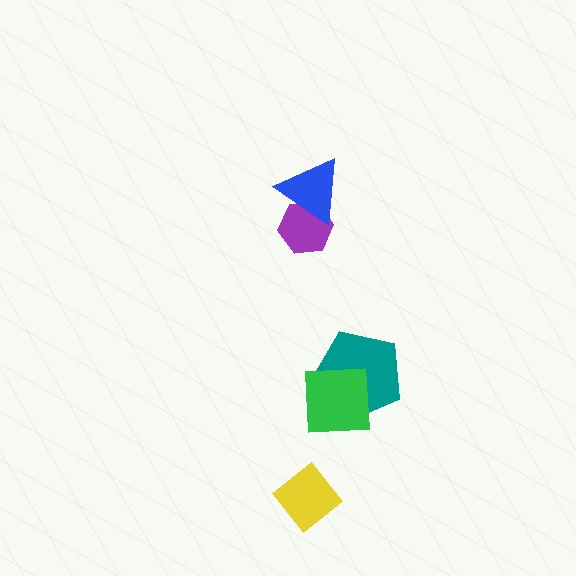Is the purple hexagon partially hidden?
Yes, it is partially covered by another shape.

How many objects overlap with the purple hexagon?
1 object overlaps with the purple hexagon.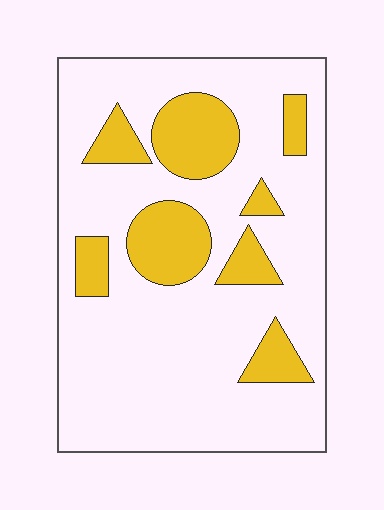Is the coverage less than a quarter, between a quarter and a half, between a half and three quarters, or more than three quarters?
Less than a quarter.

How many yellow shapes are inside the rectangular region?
8.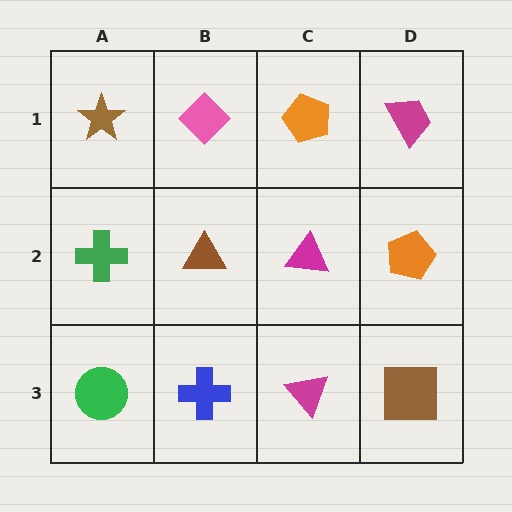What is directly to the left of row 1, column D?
An orange pentagon.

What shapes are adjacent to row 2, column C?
An orange pentagon (row 1, column C), a magenta triangle (row 3, column C), a brown triangle (row 2, column B), an orange pentagon (row 2, column D).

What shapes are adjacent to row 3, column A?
A green cross (row 2, column A), a blue cross (row 3, column B).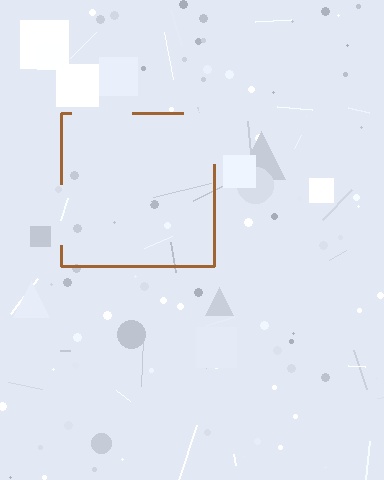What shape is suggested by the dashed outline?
The dashed outline suggests a square.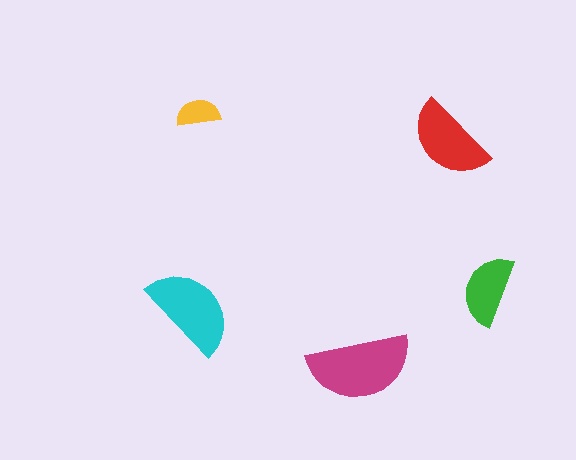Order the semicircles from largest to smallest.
the magenta one, the cyan one, the red one, the green one, the yellow one.